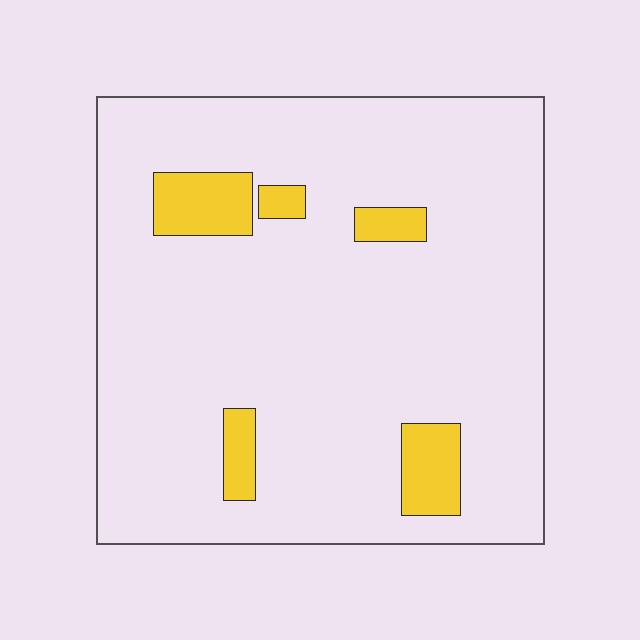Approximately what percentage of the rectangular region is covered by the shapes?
Approximately 10%.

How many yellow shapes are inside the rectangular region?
5.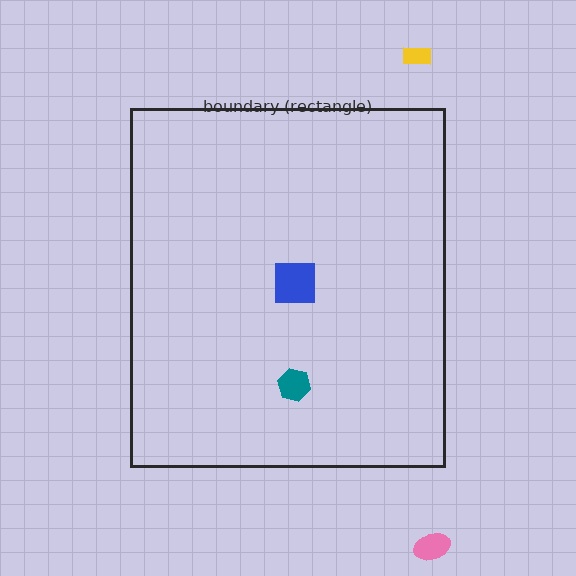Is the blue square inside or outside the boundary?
Inside.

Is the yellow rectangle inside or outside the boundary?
Outside.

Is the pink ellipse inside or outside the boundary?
Outside.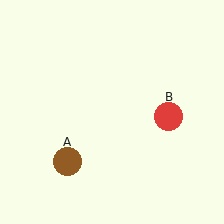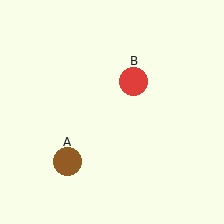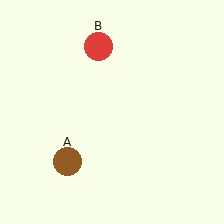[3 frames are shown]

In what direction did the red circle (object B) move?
The red circle (object B) moved up and to the left.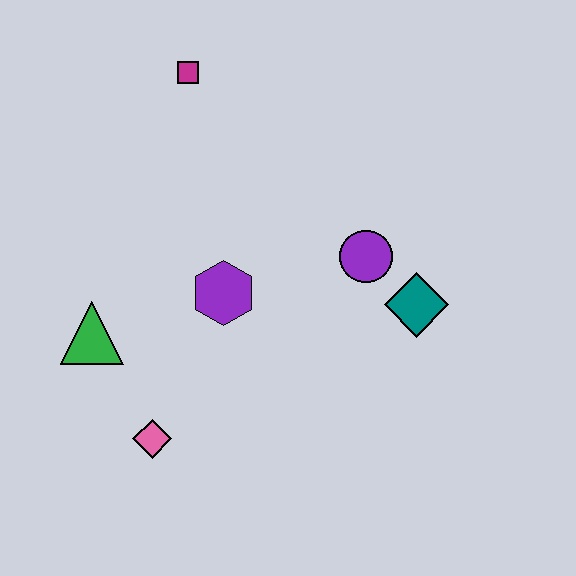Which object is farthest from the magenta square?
The pink diamond is farthest from the magenta square.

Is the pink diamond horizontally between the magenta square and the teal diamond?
No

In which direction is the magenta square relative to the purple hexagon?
The magenta square is above the purple hexagon.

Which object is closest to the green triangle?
The pink diamond is closest to the green triangle.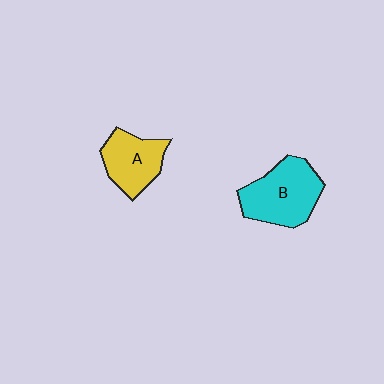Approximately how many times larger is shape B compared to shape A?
Approximately 1.4 times.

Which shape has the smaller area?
Shape A (yellow).